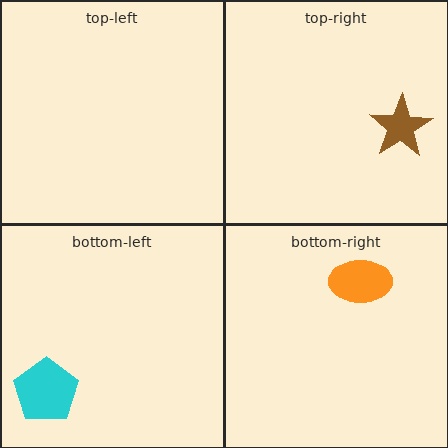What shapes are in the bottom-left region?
The cyan pentagon.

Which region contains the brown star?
The top-right region.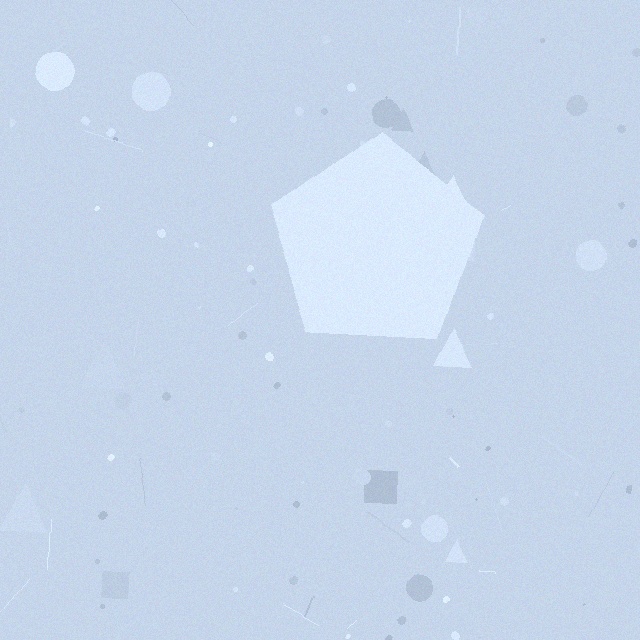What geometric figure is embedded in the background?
A pentagon is embedded in the background.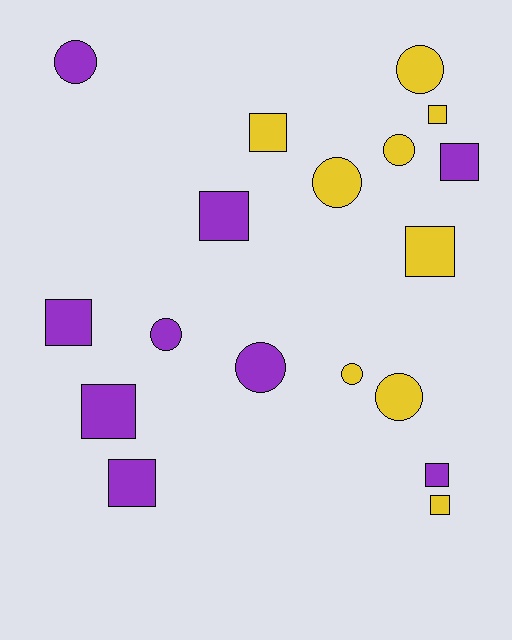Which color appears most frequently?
Purple, with 9 objects.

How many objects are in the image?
There are 18 objects.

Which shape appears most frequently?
Square, with 10 objects.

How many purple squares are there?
There are 6 purple squares.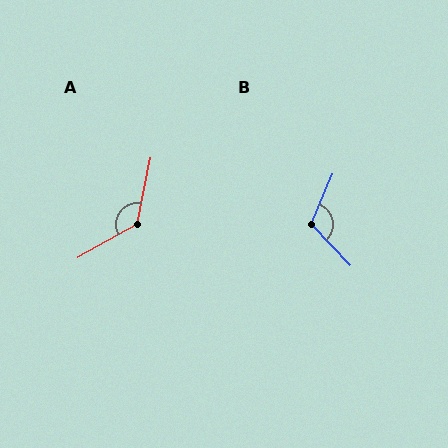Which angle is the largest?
A, at approximately 131 degrees.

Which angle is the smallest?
B, at approximately 113 degrees.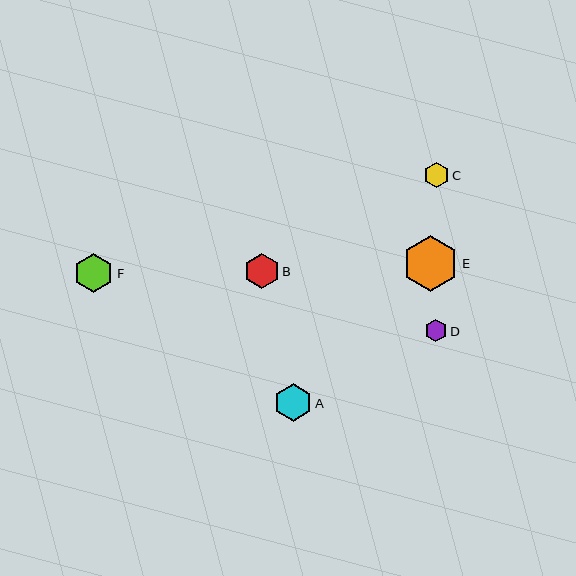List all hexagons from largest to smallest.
From largest to smallest: E, F, A, B, C, D.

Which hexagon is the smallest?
Hexagon D is the smallest with a size of approximately 23 pixels.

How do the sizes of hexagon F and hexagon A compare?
Hexagon F and hexagon A are approximately the same size.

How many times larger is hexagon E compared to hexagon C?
Hexagon E is approximately 2.2 times the size of hexagon C.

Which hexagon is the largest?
Hexagon E is the largest with a size of approximately 56 pixels.